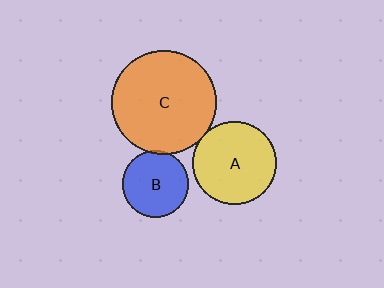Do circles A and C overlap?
Yes.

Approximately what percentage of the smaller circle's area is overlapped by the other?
Approximately 5%.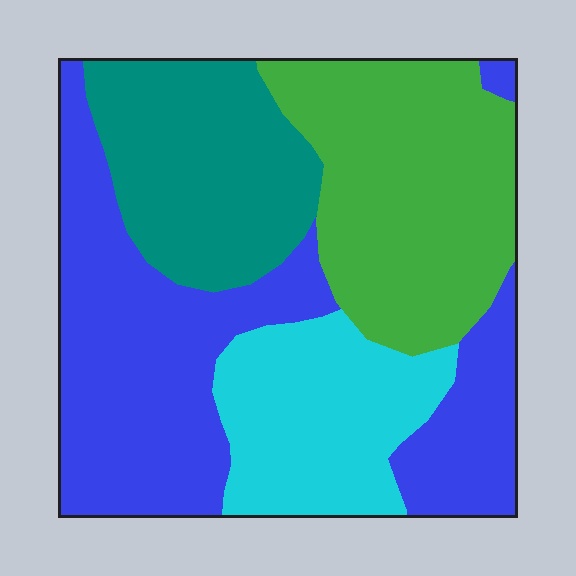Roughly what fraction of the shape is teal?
Teal takes up about one fifth (1/5) of the shape.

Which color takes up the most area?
Blue, at roughly 35%.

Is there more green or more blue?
Blue.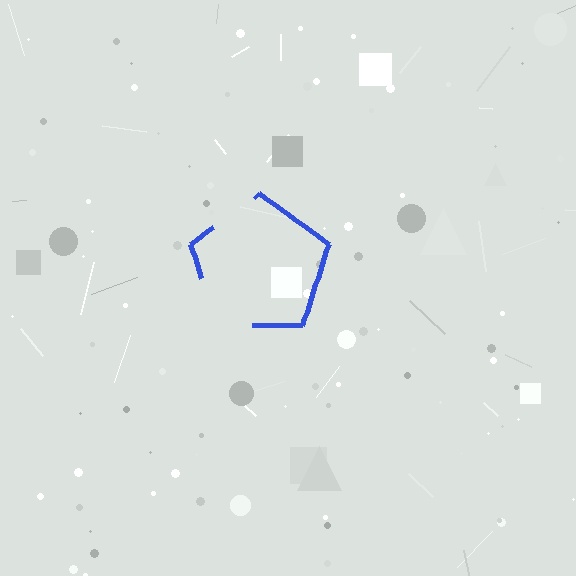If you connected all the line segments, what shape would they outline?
They would outline a pentagon.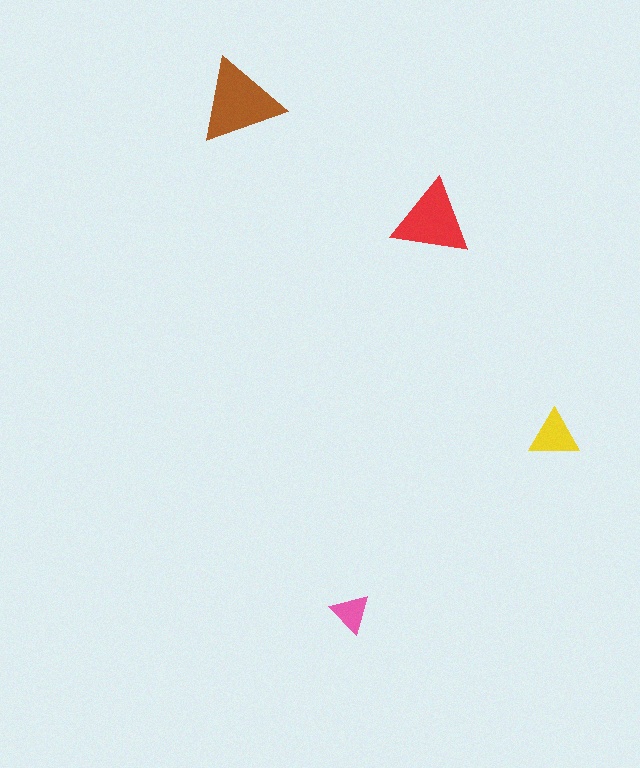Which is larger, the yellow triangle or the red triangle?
The red one.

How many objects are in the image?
There are 4 objects in the image.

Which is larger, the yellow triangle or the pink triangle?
The yellow one.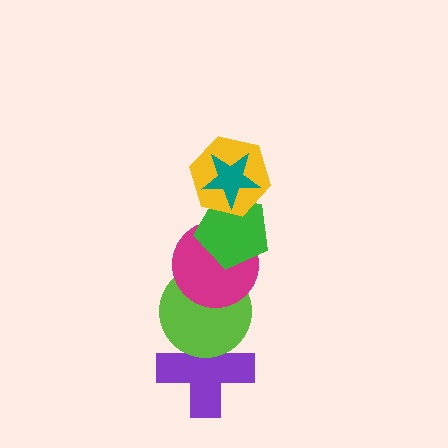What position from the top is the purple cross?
The purple cross is 6th from the top.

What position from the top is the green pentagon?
The green pentagon is 3rd from the top.